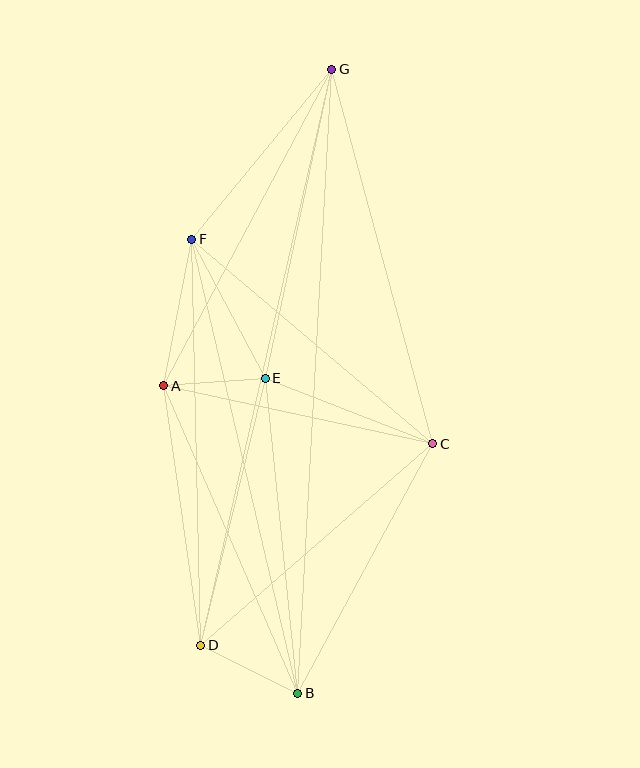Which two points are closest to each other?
Points A and E are closest to each other.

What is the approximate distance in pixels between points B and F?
The distance between B and F is approximately 466 pixels.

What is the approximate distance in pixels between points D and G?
The distance between D and G is approximately 591 pixels.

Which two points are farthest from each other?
Points B and G are farthest from each other.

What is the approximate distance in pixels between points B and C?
The distance between B and C is approximately 284 pixels.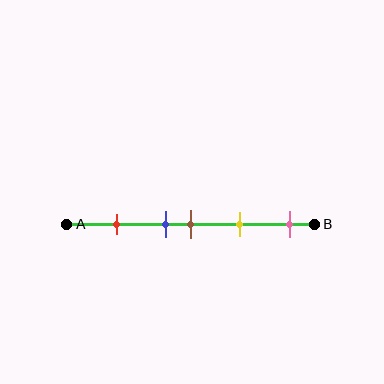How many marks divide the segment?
There are 5 marks dividing the segment.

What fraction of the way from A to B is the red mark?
The red mark is approximately 20% (0.2) of the way from A to B.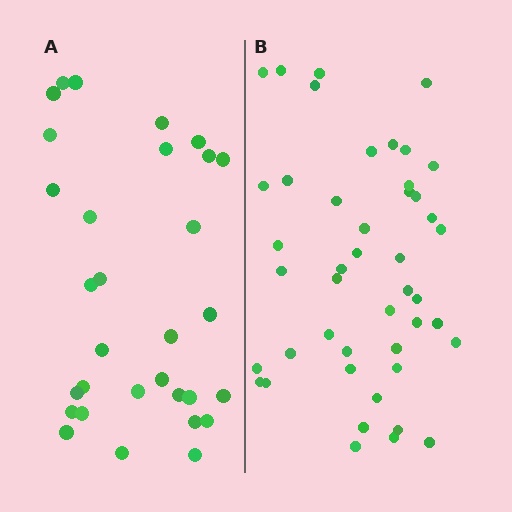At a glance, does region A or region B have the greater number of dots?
Region B (the right region) has more dots.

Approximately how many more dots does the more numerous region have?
Region B has approximately 15 more dots than region A.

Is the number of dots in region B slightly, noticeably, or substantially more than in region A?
Region B has substantially more. The ratio is roughly 1.5 to 1.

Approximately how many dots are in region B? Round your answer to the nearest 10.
About 40 dots. (The exact count is 45, which rounds to 40.)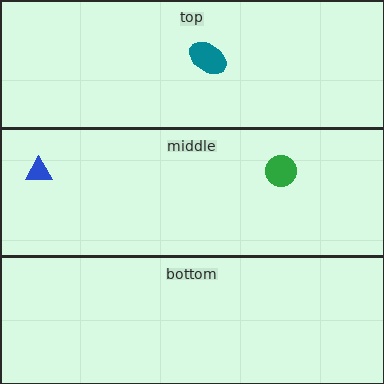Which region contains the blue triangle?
The middle region.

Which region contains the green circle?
The middle region.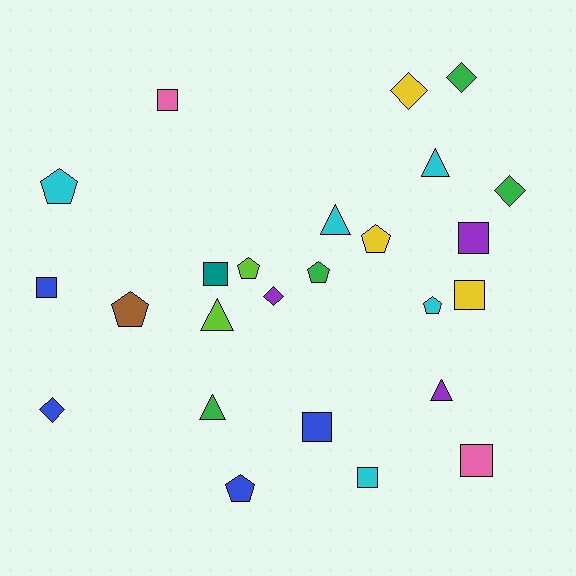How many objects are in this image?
There are 25 objects.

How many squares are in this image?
There are 8 squares.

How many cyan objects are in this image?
There are 5 cyan objects.